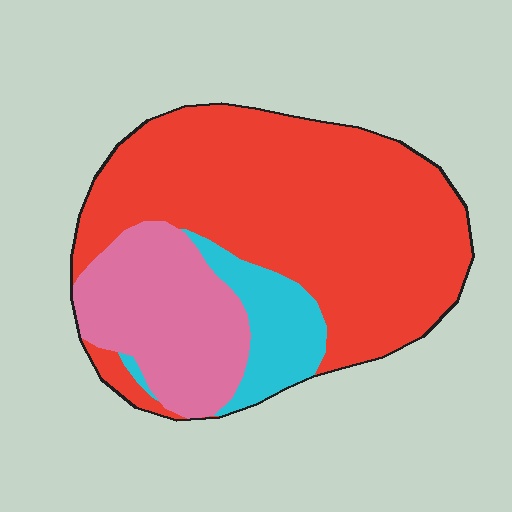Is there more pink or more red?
Red.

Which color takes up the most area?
Red, at roughly 65%.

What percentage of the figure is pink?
Pink takes up about one quarter (1/4) of the figure.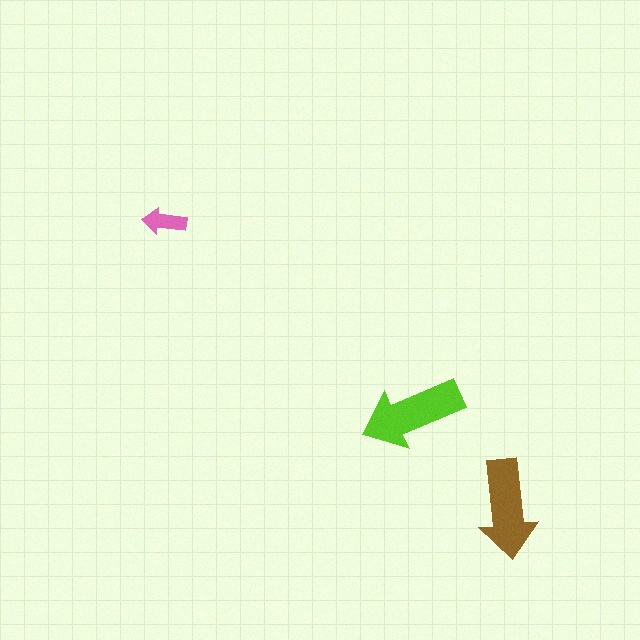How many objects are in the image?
There are 3 objects in the image.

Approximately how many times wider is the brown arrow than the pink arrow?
About 2 times wider.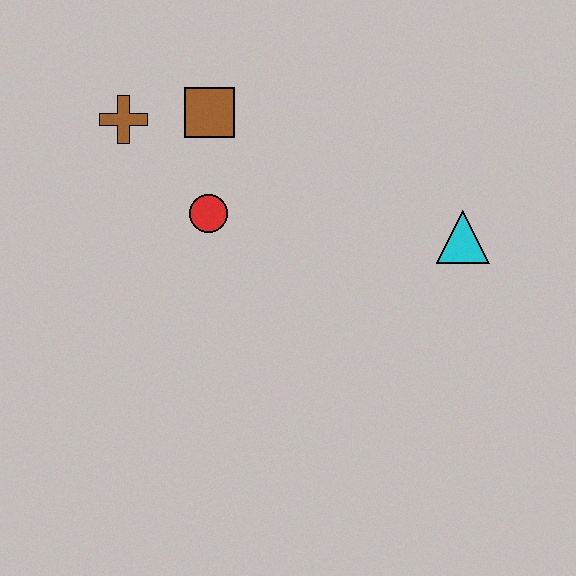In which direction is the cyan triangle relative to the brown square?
The cyan triangle is to the right of the brown square.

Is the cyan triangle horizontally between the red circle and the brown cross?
No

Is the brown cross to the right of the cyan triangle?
No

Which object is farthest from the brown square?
The cyan triangle is farthest from the brown square.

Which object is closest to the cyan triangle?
The red circle is closest to the cyan triangle.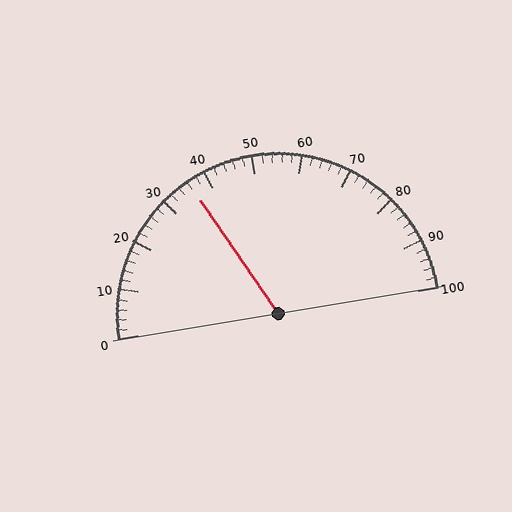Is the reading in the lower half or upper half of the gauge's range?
The reading is in the lower half of the range (0 to 100).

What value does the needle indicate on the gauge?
The needle indicates approximately 36.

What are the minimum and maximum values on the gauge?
The gauge ranges from 0 to 100.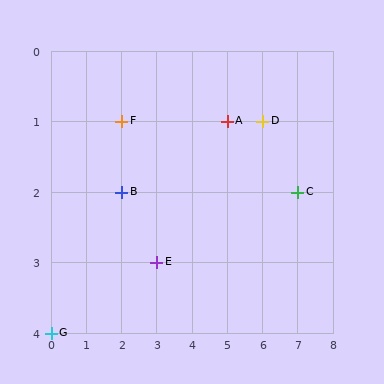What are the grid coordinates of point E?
Point E is at grid coordinates (3, 3).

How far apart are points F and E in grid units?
Points F and E are 1 column and 2 rows apart (about 2.2 grid units diagonally).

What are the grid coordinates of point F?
Point F is at grid coordinates (2, 1).